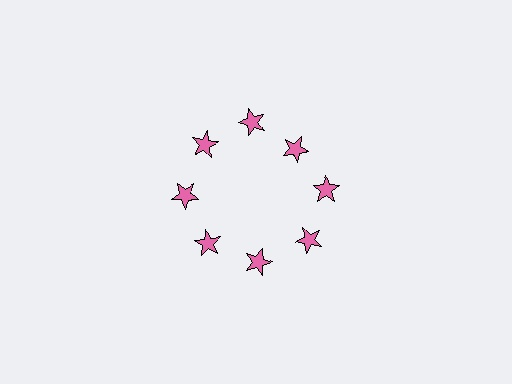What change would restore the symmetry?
The symmetry would be restored by moving it outward, back onto the ring so that all 8 stars sit at equal angles and equal distance from the center.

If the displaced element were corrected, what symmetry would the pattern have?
It would have 8-fold rotational symmetry — the pattern would map onto itself every 45 degrees.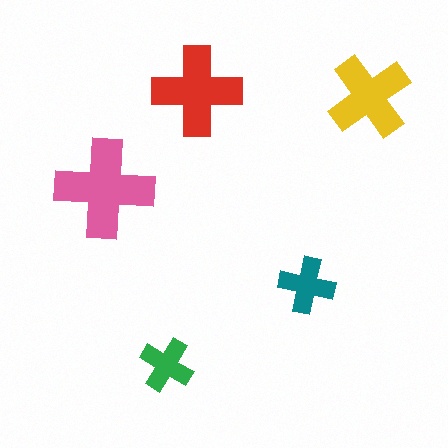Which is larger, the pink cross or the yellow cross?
The pink one.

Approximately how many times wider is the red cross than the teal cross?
About 1.5 times wider.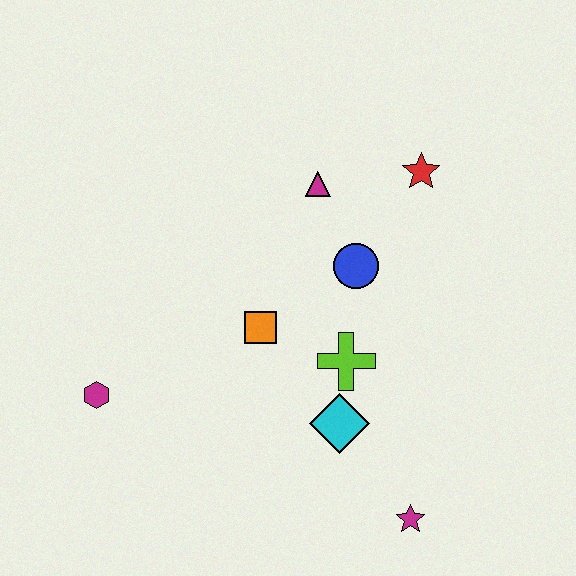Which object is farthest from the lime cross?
The magenta hexagon is farthest from the lime cross.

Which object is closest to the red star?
The magenta triangle is closest to the red star.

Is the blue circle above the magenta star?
Yes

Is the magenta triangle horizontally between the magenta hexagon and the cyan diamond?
Yes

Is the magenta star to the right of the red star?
No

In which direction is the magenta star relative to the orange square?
The magenta star is below the orange square.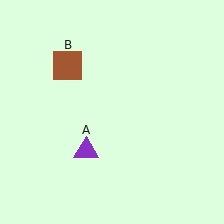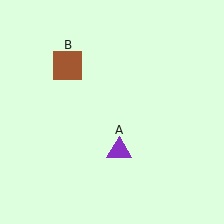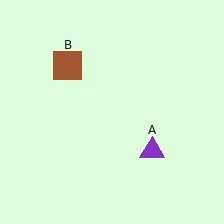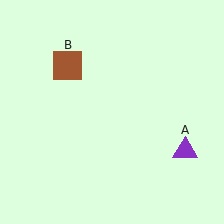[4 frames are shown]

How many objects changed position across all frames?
1 object changed position: purple triangle (object A).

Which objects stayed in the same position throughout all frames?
Brown square (object B) remained stationary.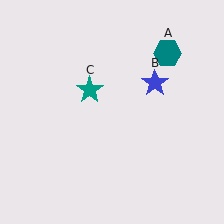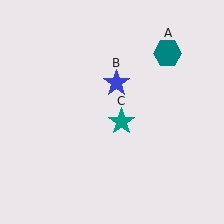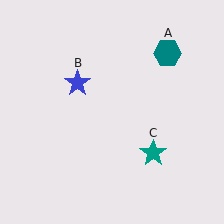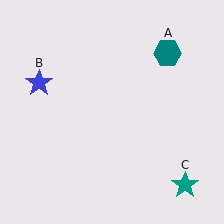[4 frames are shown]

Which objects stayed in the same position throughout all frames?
Teal hexagon (object A) remained stationary.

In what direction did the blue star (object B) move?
The blue star (object B) moved left.